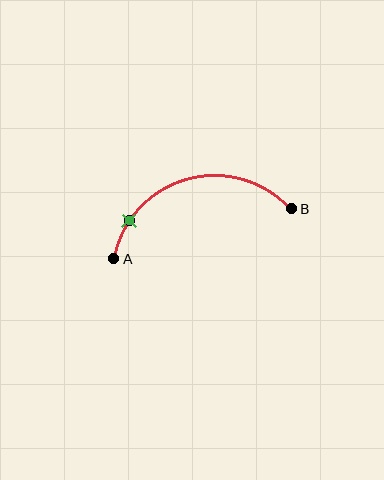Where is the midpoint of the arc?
The arc midpoint is the point on the curve farthest from the straight line joining A and B. It sits above that line.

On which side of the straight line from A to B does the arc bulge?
The arc bulges above the straight line connecting A and B.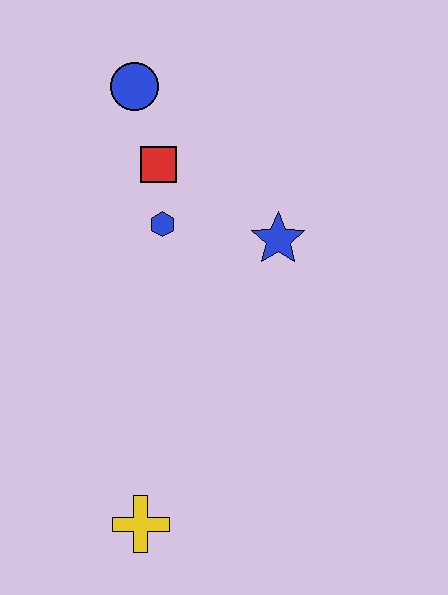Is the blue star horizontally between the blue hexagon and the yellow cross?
No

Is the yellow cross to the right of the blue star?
No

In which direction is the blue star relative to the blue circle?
The blue star is below the blue circle.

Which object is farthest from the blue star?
The yellow cross is farthest from the blue star.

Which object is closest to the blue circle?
The red square is closest to the blue circle.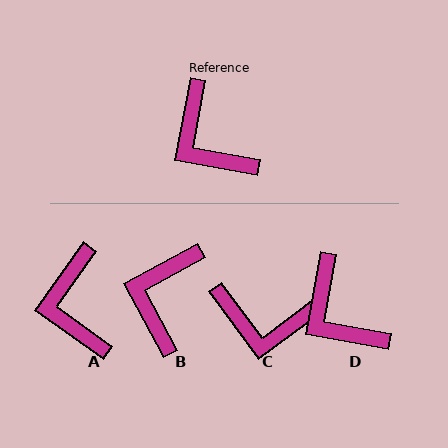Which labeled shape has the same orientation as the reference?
D.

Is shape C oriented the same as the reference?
No, it is off by about 47 degrees.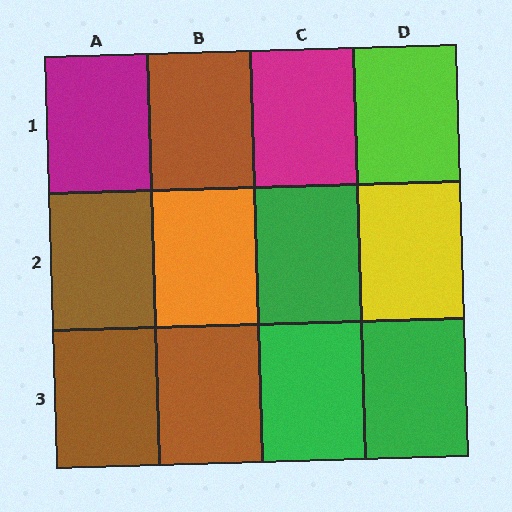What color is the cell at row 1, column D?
Lime.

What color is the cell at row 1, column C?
Magenta.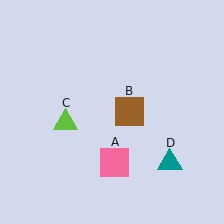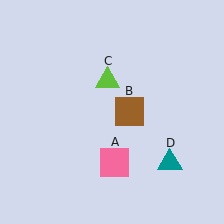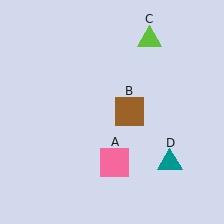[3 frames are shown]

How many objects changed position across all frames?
1 object changed position: lime triangle (object C).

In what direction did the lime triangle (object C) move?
The lime triangle (object C) moved up and to the right.